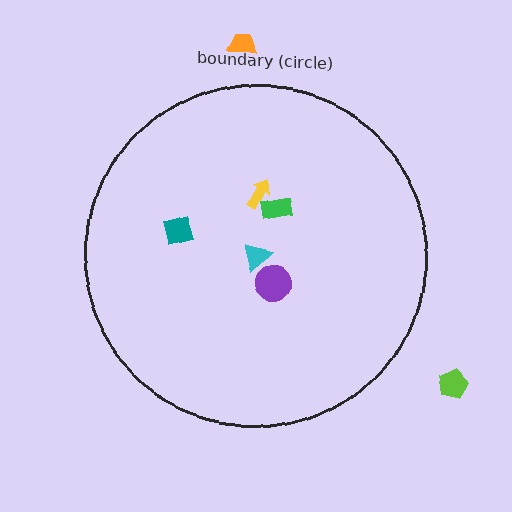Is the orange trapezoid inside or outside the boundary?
Outside.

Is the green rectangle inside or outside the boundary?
Inside.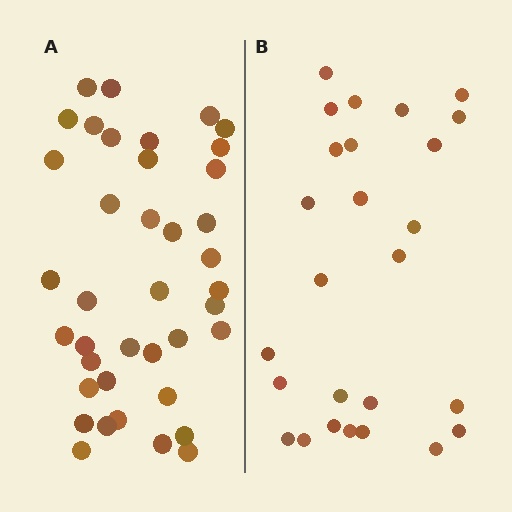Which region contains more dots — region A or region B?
Region A (the left region) has more dots.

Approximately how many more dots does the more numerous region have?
Region A has approximately 15 more dots than region B.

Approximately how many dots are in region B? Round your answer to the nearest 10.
About 30 dots. (The exact count is 26, which rounds to 30.)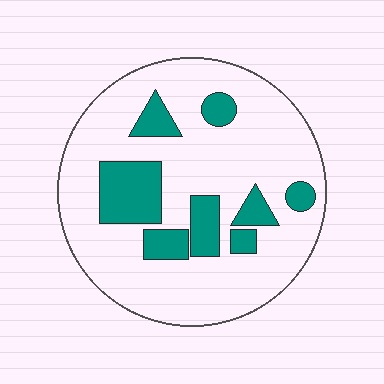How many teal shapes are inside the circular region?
8.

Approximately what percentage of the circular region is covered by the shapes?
Approximately 20%.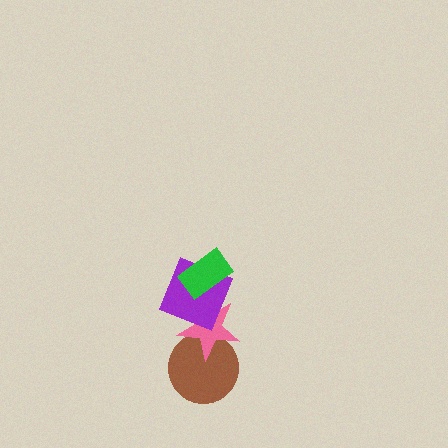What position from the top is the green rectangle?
The green rectangle is 1st from the top.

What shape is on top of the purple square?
The green rectangle is on top of the purple square.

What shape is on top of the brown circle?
The pink star is on top of the brown circle.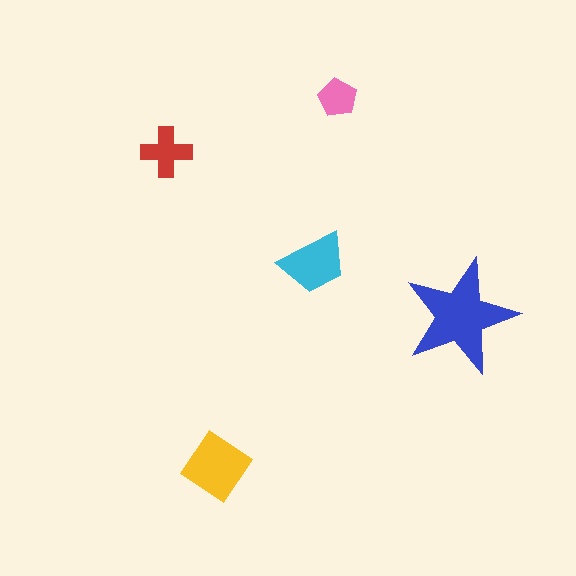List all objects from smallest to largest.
The pink pentagon, the red cross, the cyan trapezoid, the yellow diamond, the blue star.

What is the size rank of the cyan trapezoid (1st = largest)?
3rd.